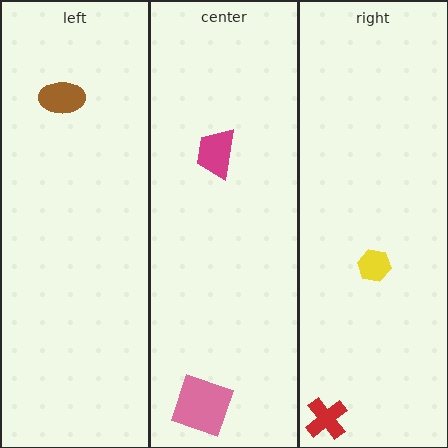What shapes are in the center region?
The magenta trapezoid, the pink square.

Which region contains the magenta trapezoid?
The center region.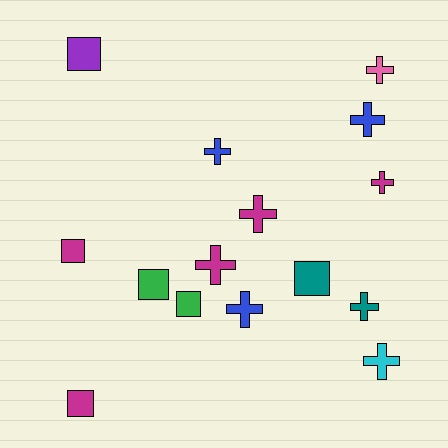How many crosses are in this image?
There are 9 crosses.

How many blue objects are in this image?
There are 3 blue objects.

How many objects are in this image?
There are 15 objects.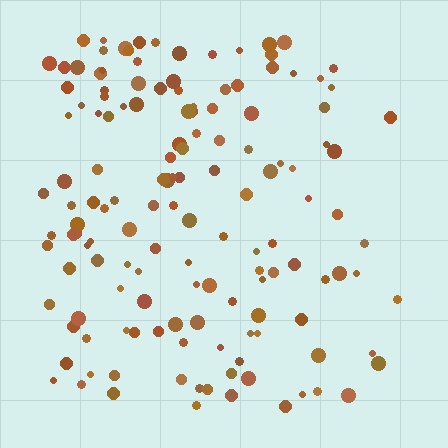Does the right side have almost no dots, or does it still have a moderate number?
Still a moderate number, just noticeably fewer than the left.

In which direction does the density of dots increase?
From right to left, with the left side densest.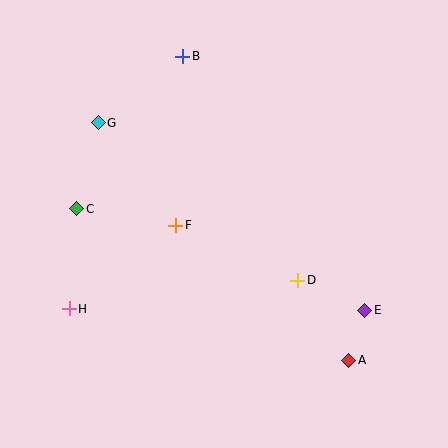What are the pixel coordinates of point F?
Point F is at (176, 225).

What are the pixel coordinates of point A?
Point A is at (349, 360).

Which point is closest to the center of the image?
Point F at (176, 225) is closest to the center.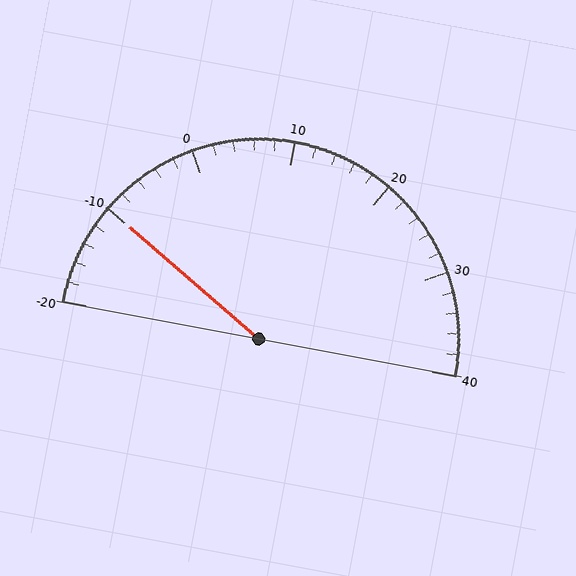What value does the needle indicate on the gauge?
The needle indicates approximately -10.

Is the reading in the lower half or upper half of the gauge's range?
The reading is in the lower half of the range (-20 to 40).